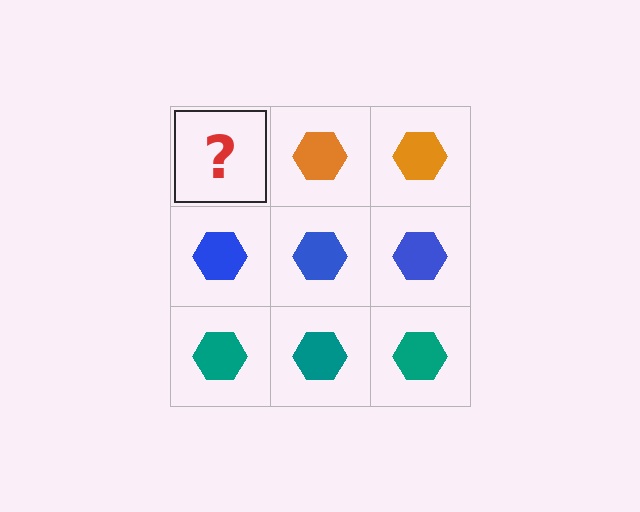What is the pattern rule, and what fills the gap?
The rule is that each row has a consistent color. The gap should be filled with an orange hexagon.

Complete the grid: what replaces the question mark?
The question mark should be replaced with an orange hexagon.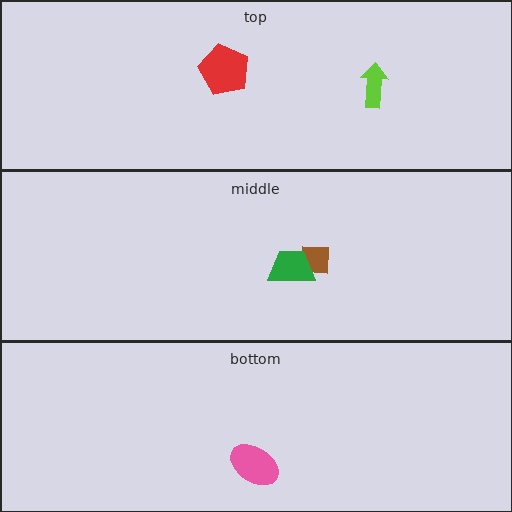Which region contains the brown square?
The middle region.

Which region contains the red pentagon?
The top region.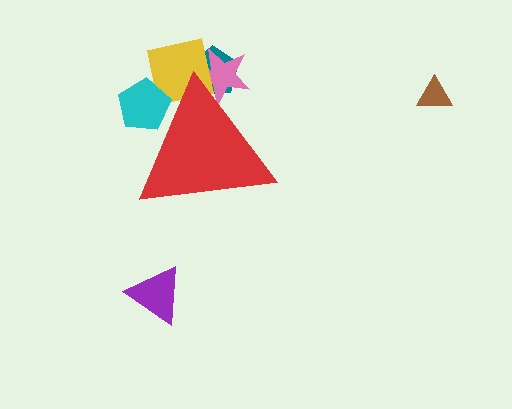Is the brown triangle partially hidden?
No, the brown triangle is fully visible.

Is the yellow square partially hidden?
Yes, the yellow square is partially hidden behind the red triangle.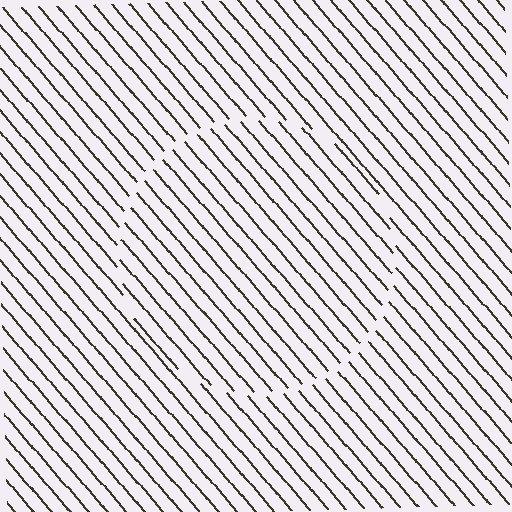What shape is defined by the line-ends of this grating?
An illusory circle. The interior of the shape contains the same grating, shifted by half a period — the contour is defined by the phase discontinuity where line-ends from the inner and outer gratings abut.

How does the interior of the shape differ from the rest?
The interior of the shape contains the same grating, shifted by half a period — the contour is defined by the phase discontinuity where line-ends from the inner and outer gratings abut.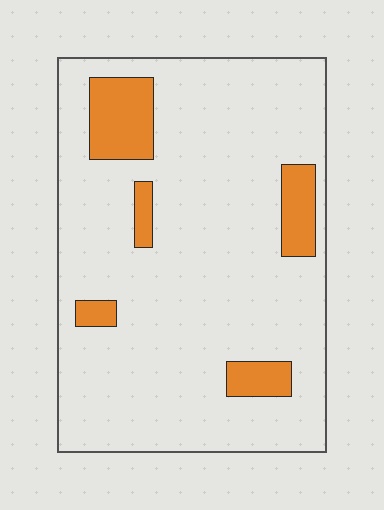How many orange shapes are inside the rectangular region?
5.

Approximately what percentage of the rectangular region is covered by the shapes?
Approximately 15%.